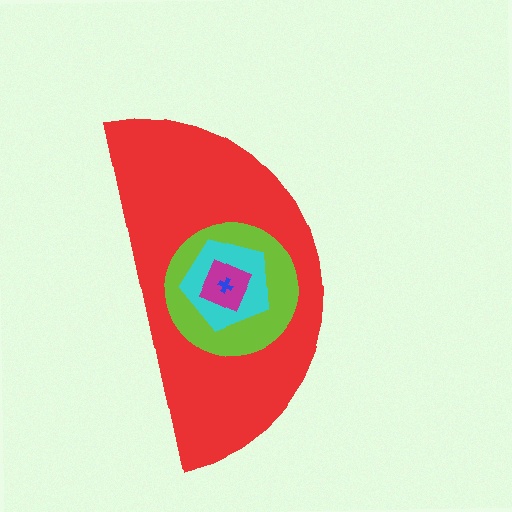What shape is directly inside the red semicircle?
The lime circle.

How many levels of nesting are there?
5.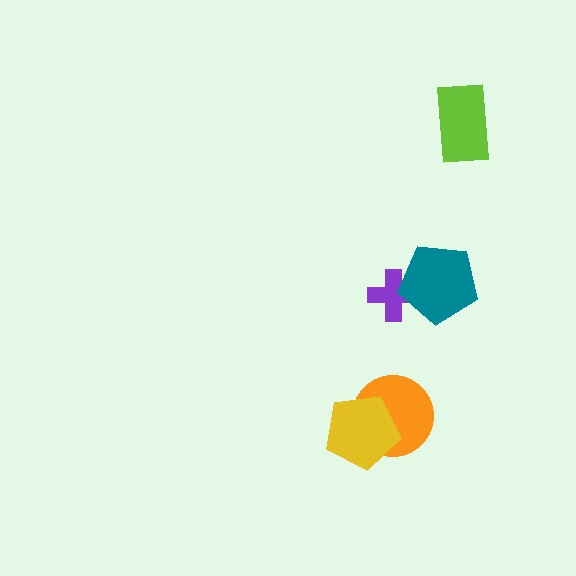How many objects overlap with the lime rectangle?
0 objects overlap with the lime rectangle.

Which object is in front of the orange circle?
The yellow pentagon is in front of the orange circle.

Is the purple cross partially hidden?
Yes, it is partially covered by another shape.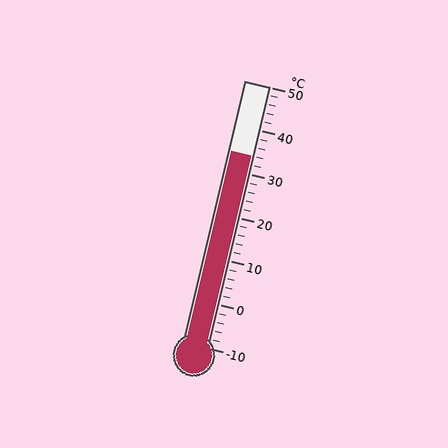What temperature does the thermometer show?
The thermometer shows approximately 34°C.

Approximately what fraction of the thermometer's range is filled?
The thermometer is filled to approximately 75% of its range.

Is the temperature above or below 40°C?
The temperature is below 40°C.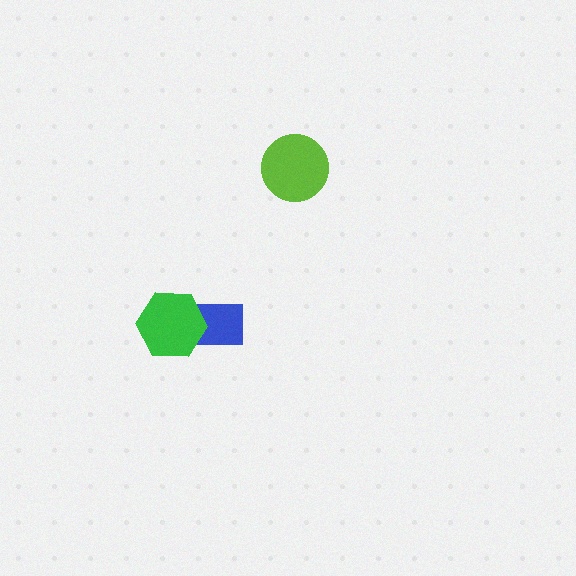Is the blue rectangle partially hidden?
Yes, it is partially covered by another shape.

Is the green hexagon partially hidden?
No, no other shape covers it.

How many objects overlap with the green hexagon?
1 object overlaps with the green hexagon.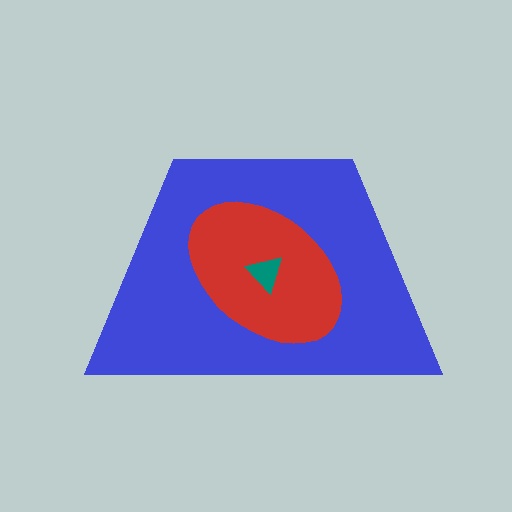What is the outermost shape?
The blue trapezoid.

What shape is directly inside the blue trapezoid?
The red ellipse.